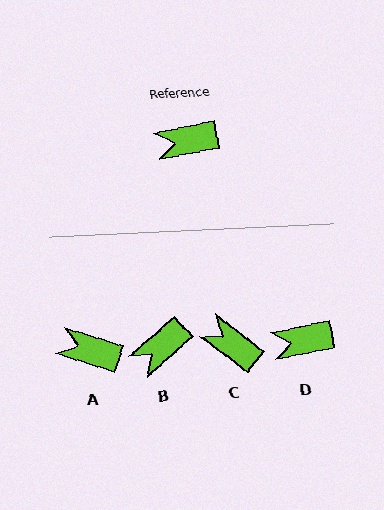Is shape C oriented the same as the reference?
No, it is off by about 49 degrees.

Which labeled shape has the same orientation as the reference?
D.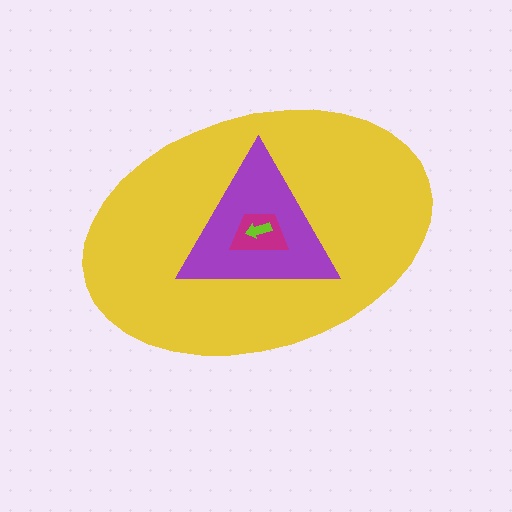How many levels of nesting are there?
4.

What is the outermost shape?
The yellow ellipse.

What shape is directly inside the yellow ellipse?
The purple triangle.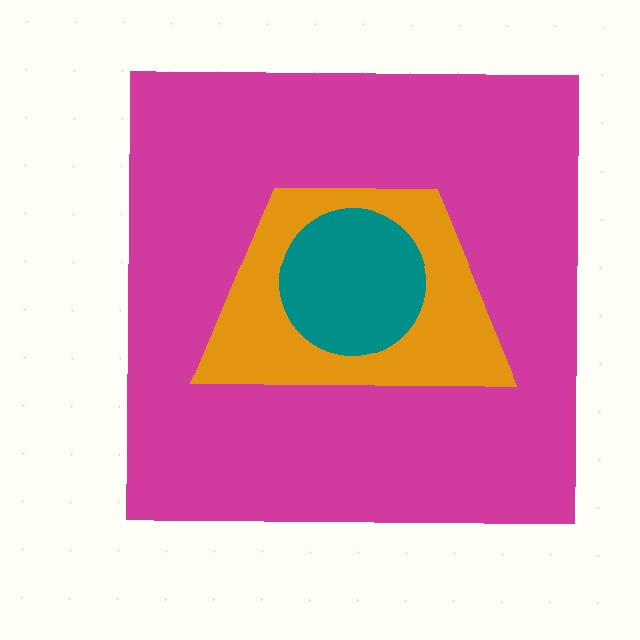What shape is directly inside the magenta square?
The orange trapezoid.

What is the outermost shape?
The magenta square.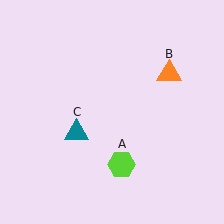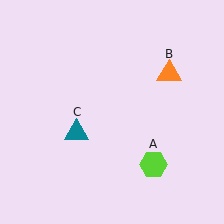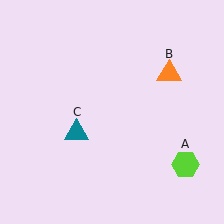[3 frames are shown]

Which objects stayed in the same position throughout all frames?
Orange triangle (object B) and teal triangle (object C) remained stationary.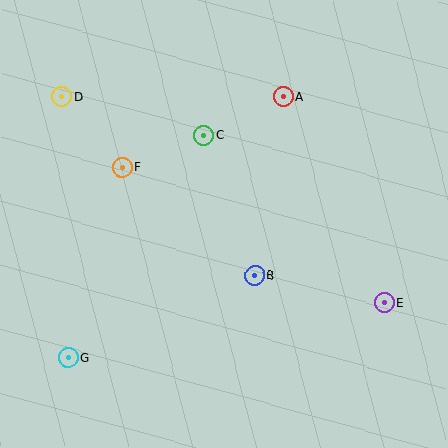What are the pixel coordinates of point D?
Point D is at (62, 97).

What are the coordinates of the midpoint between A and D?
The midpoint between A and D is at (173, 97).